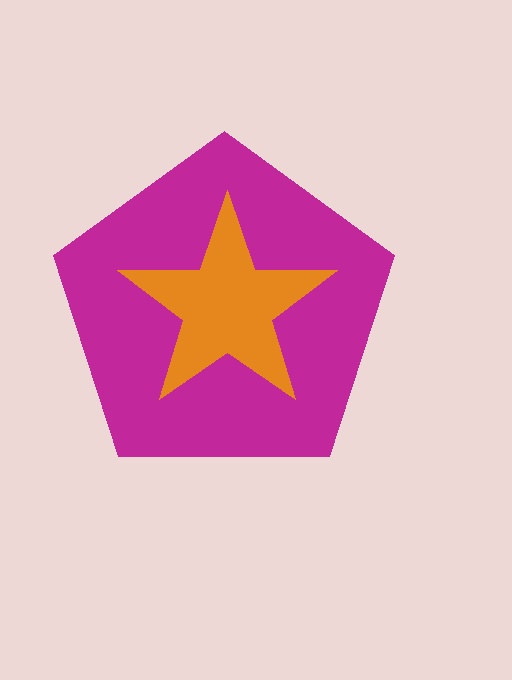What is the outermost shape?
The magenta pentagon.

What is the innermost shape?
The orange star.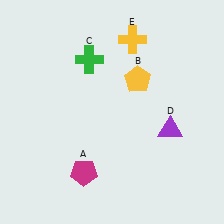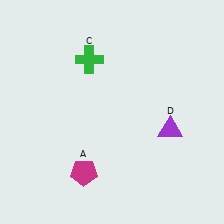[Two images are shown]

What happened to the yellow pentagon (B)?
The yellow pentagon (B) was removed in Image 2. It was in the top-right area of Image 1.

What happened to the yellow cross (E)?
The yellow cross (E) was removed in Image 2. It was in the top-right area of Image 1.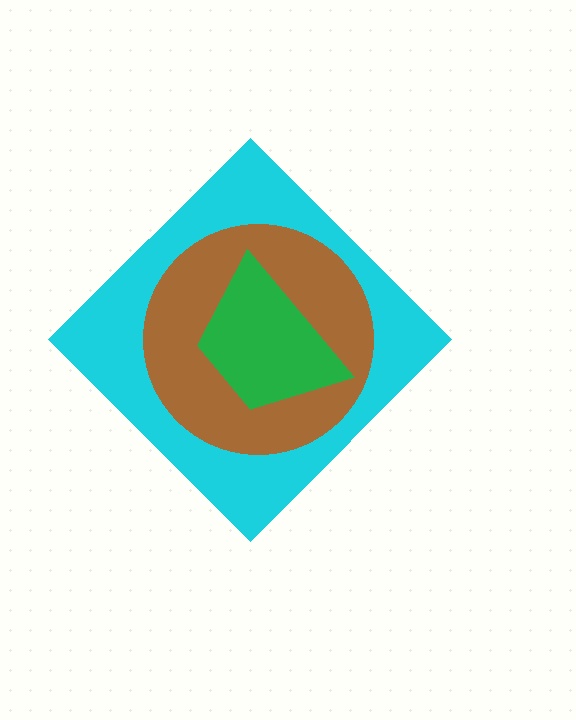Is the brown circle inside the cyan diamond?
Yes.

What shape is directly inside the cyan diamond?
The brown circle.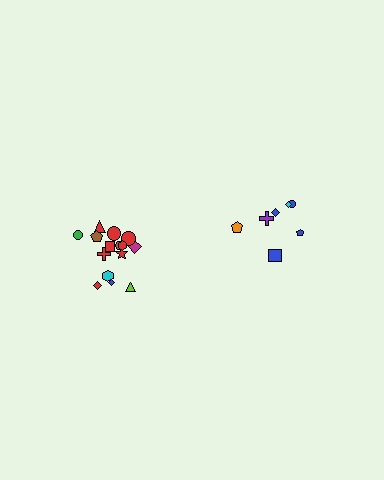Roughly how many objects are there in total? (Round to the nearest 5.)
Roughly 20 objects in total.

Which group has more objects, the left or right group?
The left group.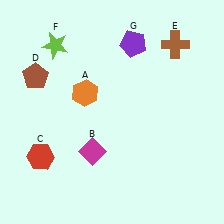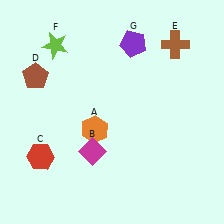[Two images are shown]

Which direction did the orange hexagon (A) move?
The orange hexagon (A) moved down.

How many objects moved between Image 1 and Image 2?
1 object moved between the two images.